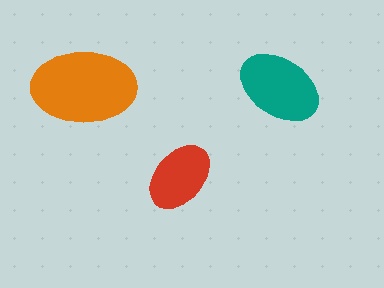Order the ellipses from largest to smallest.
the orange one, the teal one, the red one.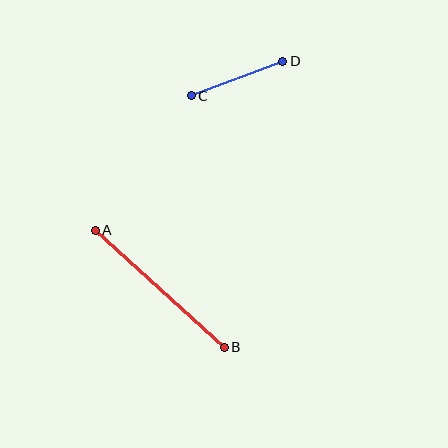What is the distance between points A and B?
The distance is approximately 174 pixels.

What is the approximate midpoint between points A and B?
The midpoint is at approximately (160, 289) pixels.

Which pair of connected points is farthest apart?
Points A and B are farthest apart.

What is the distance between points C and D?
The distance is approximately 98 pixels.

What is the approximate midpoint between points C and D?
The midpoint is at approximately (237, 79) pixels.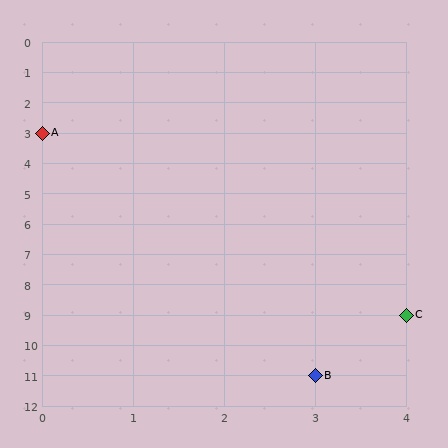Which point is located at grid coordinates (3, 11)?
Point B is at (3, 11).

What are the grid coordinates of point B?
Point B is at grid coordinates (3, 11).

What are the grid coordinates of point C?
Point C is at grid coordinates (4, 9).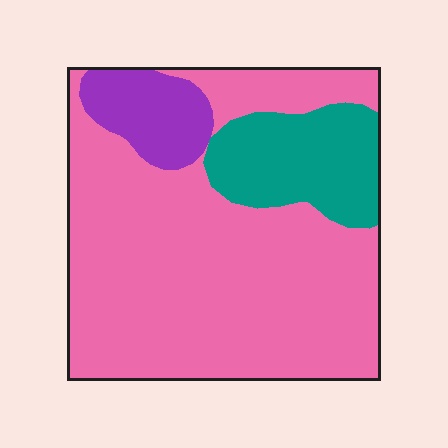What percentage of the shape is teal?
Teal covers about 15% of the shape.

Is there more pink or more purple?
Pink.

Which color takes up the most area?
Pink, at roughly 75%.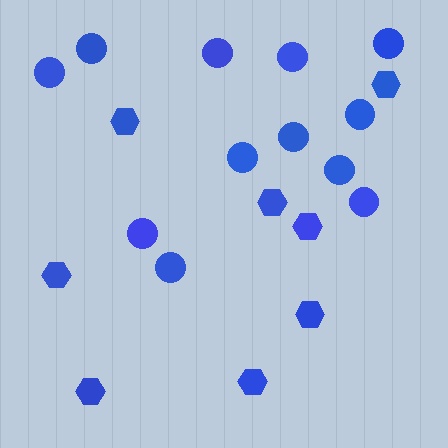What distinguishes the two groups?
There are 2 groups: one group of circles (12) and one group of hexagons (8).